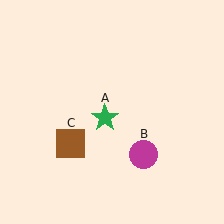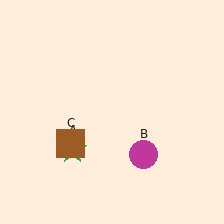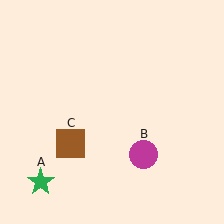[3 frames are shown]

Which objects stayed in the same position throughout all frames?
Magenta circle (object B) and brown square (object C) remained stationary.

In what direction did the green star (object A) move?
The green star (object A) moved down and to the left.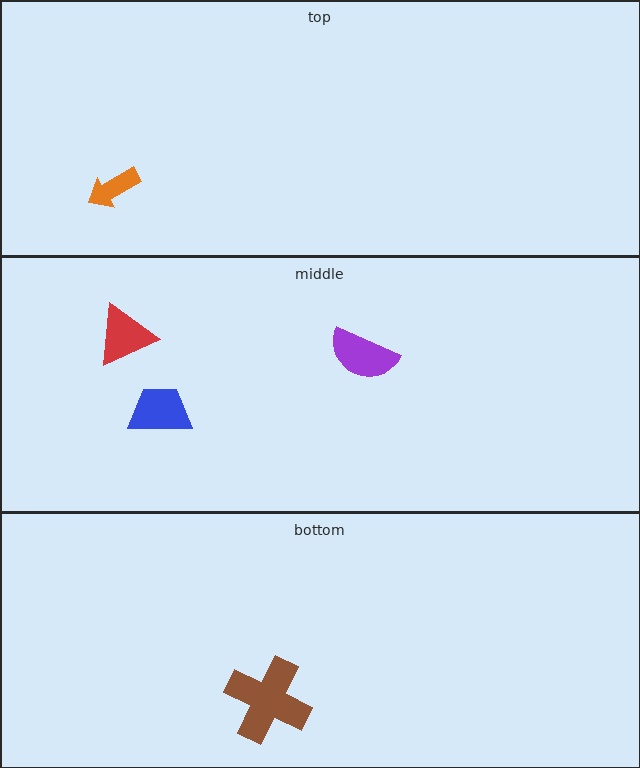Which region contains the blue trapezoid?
The middle region.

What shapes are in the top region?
The orange arrow.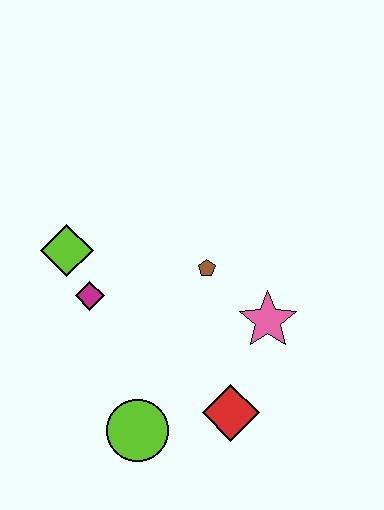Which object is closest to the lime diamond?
The magenta diamond is closest to the lime diamond.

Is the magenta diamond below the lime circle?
No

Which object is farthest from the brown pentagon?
The lime circle is farthest from the brown pentagon.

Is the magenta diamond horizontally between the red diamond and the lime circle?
No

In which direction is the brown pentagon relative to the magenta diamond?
The brown pentagon is to the right of the magenta diamond.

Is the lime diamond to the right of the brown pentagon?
No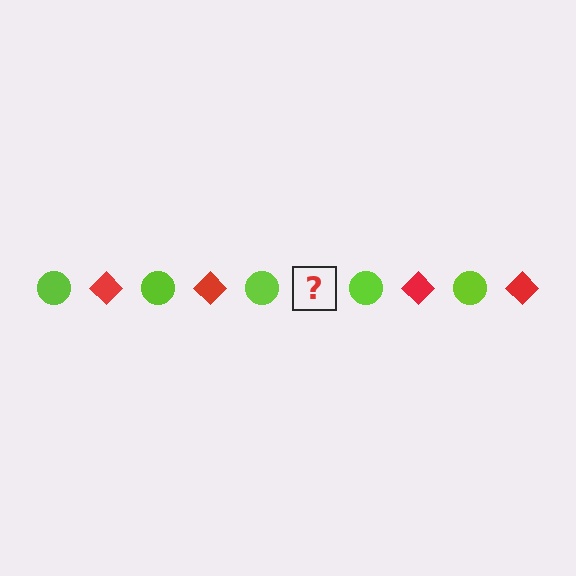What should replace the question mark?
The question mark should be replaced with a red diamond.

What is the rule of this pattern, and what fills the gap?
The rule is that the pattern alternates between lime circle and red diamond. The gap should be filled with a red diamond.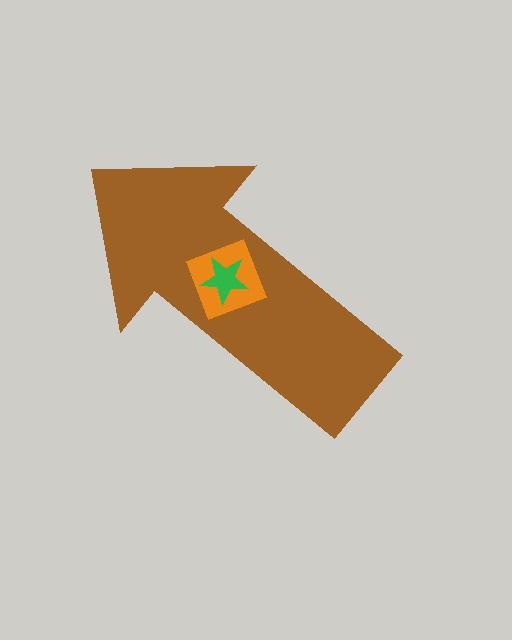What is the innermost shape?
The green star.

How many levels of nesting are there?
3.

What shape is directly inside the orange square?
The green star.